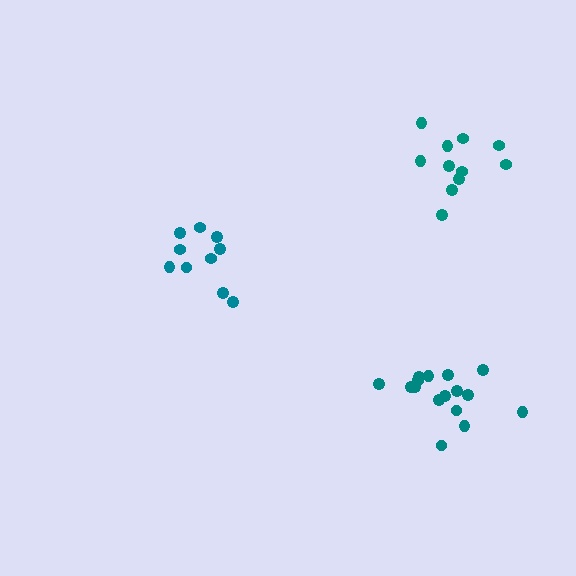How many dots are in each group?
Group 1: 11 dots, Group 2: 10 dots, Group 3: 16 dots (37 total).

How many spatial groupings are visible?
There are 3 spatial groupings.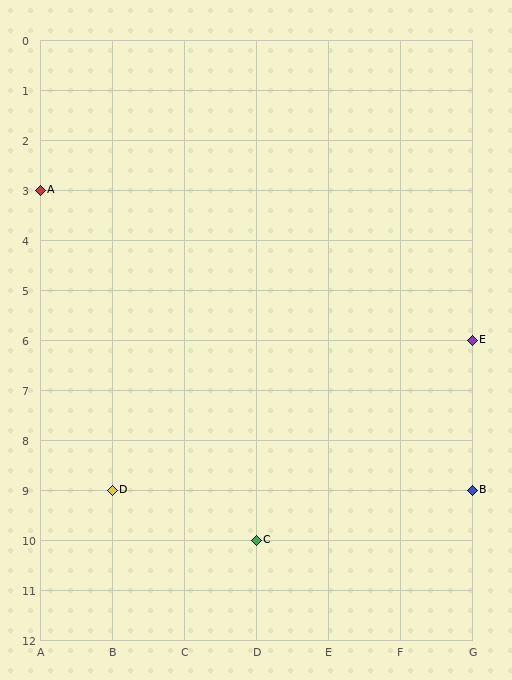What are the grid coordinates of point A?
Point A is at grid coordinates (A, 3).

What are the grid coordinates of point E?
Point E is at grid coordinates (G, 6).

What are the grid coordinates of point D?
Point D is at grid coordinates (B, 9).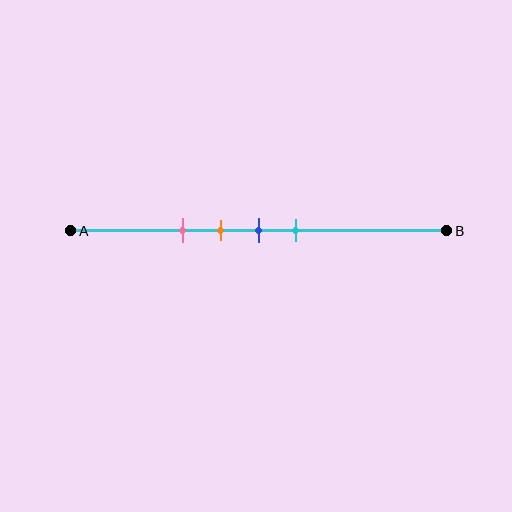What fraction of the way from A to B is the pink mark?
The pink mark is approximately 30% (0.3) of the way from A to B.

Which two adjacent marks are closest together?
The orange and blue marks are the closest adjacent pair.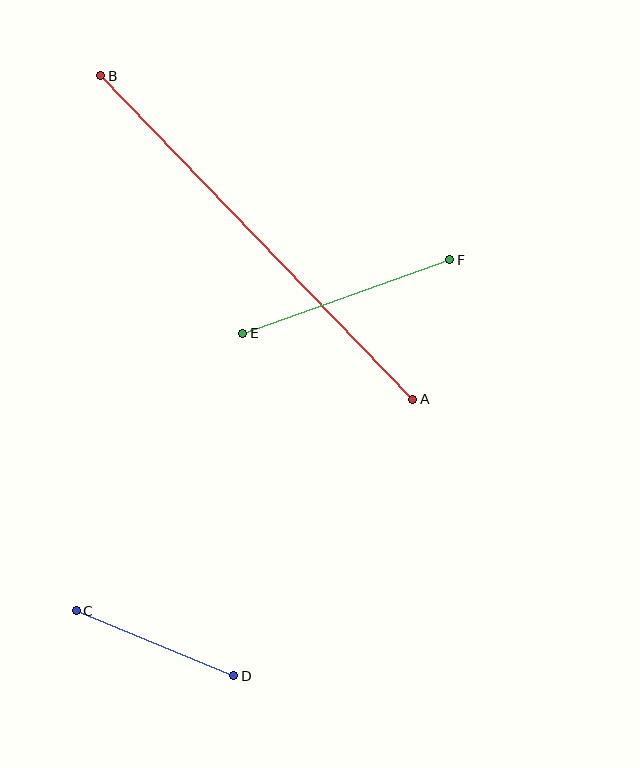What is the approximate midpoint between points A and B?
The midpoint is at approximately (257, 238) pixels.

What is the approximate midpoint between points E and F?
The midpoint is at approximately (346, 297) pixels.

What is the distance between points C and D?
The distance is approximately 170 pixels.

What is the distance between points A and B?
The distance is approximately 449 pixels.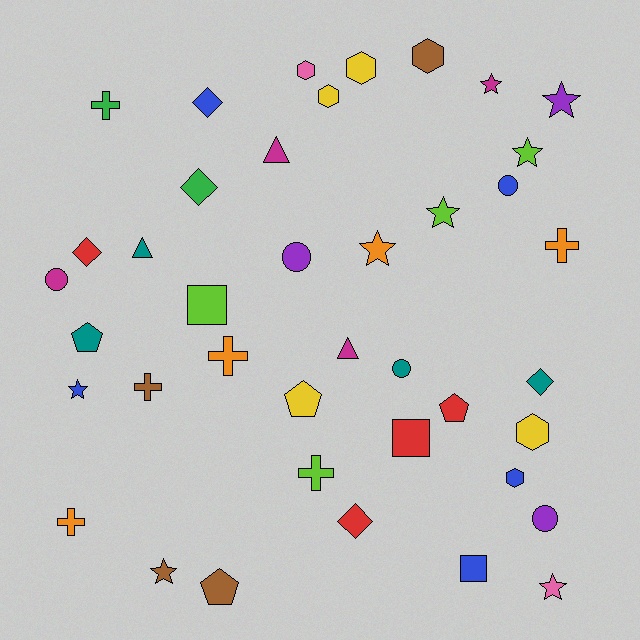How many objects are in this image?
There are 40 objects.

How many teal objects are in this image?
There are 4 teal objects.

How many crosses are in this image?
There are 6 crosses.